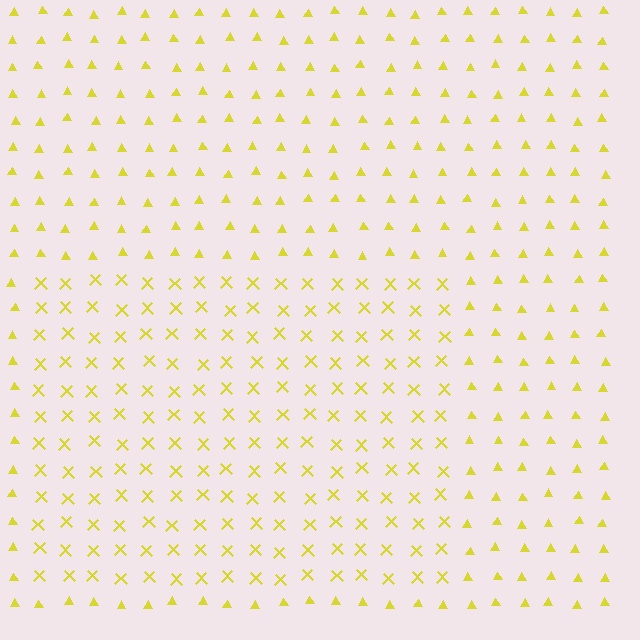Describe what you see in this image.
The image is filled with small yellow elements arranged in a uniform grid. A rectangle-shaped region contains X marks, while the surrounding area contains triangles. The boundary is defined purely by the change in element shape.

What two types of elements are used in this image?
The image uses X marks inside the rectangle region and triangles outside it.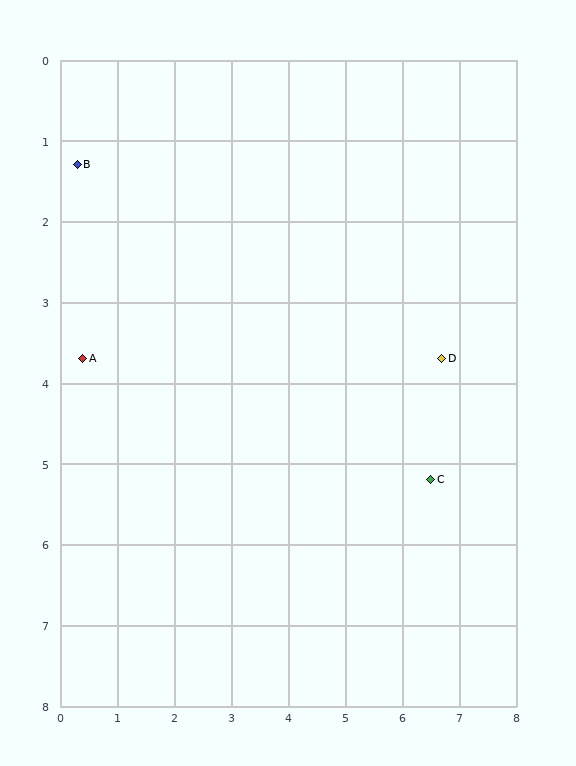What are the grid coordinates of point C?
Point C is at approximately (6.5, 5.2).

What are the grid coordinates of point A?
Point A is at approximately (0.4, 3.7).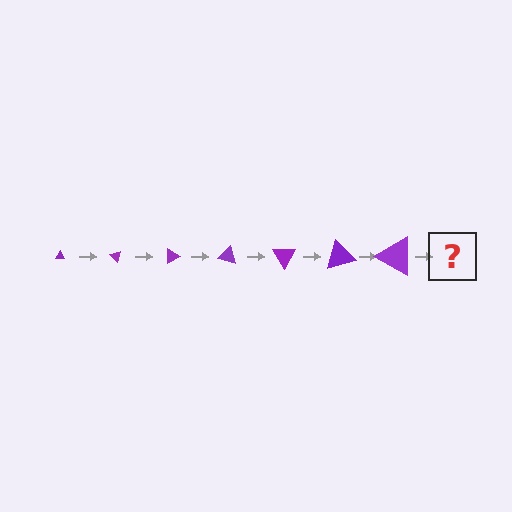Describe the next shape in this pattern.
It should be a triangle, larger than the previous one and rotated 315 degrees from the start.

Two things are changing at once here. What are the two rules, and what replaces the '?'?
The two rules are that the triangle grows larger each step and it rotates 45 degrees each step. The '?' should be a triangle, larger than the previous one and rotated 315 degrees from the start.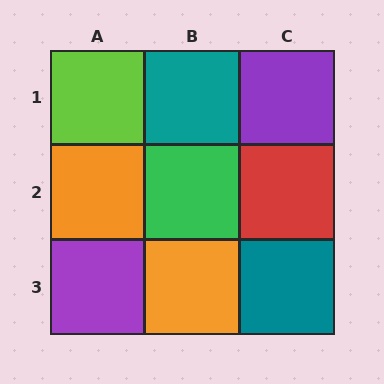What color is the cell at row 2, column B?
Green.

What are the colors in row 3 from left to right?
Purple, orange, teal.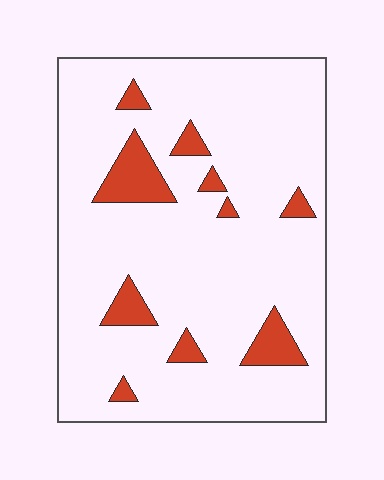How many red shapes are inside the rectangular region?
10.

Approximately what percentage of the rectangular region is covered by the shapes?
Approximately 10%.